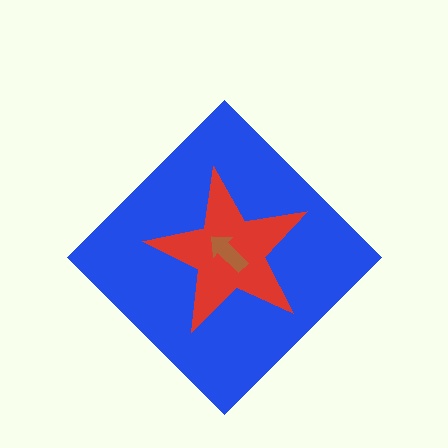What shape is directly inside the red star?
The brown arrow.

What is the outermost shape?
The blue diamond.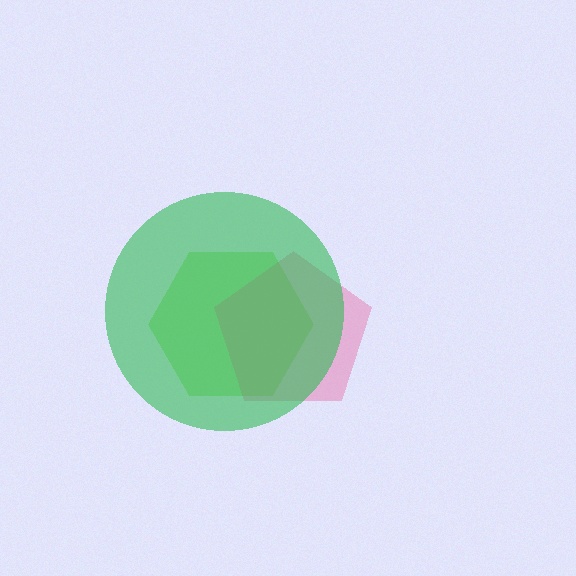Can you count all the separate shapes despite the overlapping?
Yes, there are 3 separate shapes.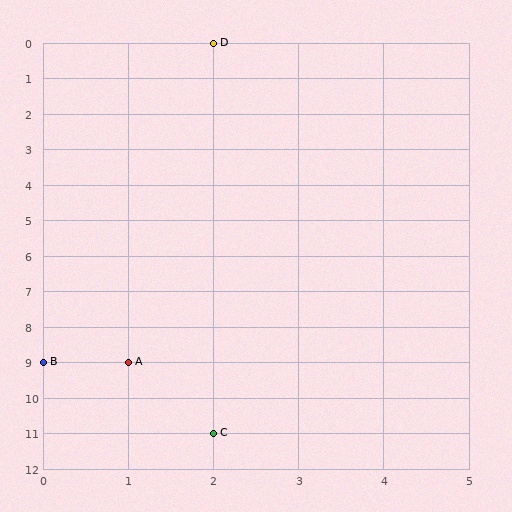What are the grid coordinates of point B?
Point B is at grid coordinates (0, 9).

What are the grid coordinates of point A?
Point A is at grid coordinates (1, 9).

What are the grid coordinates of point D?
Point D is at grid coordinates (2, 0).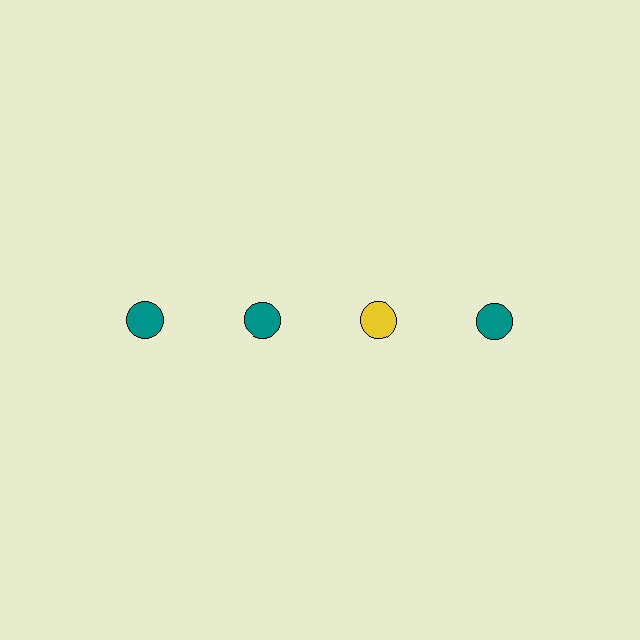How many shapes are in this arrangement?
There are 4 shapes arranged in a grid pattern.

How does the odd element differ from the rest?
It has a different color: yellow instead of teal.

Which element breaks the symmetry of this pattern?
The yellow circle in the top row, center column breaks the symmetry. All other shapes are teal circles.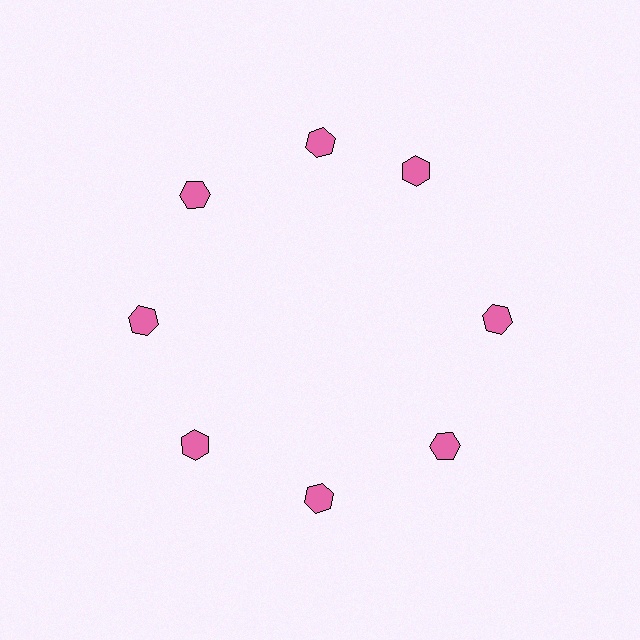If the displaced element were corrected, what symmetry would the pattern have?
It would have 8-fold rotational symmetry — the pattern would map onto itself every 45 degrees.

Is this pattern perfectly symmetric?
No. The 8 pink hexagons are arranged in a ring, but one element near the 2 o'clock position is rotated out of alignment along the ring, breaking the 8-fold rotational symmetry.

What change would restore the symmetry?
The symmetry would be restored by rotating it back into even spacing with its neighbors so that all 8 hexagons sit at equal angles and equal distance from the center.